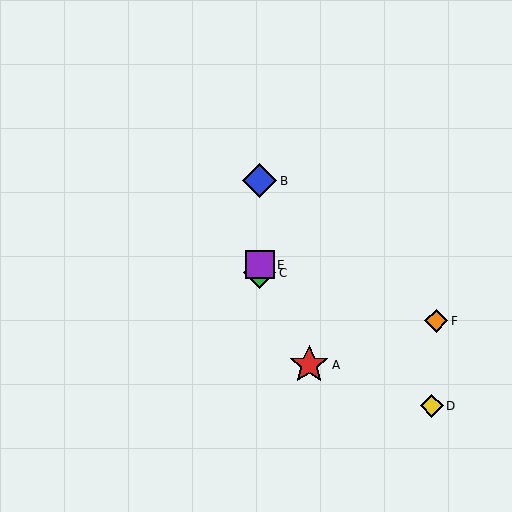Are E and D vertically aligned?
No, E is at x≈260 and D is at x≈432.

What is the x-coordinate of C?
Object C is at x≈260.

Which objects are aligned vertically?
Objects B, C, E are aligned vertically.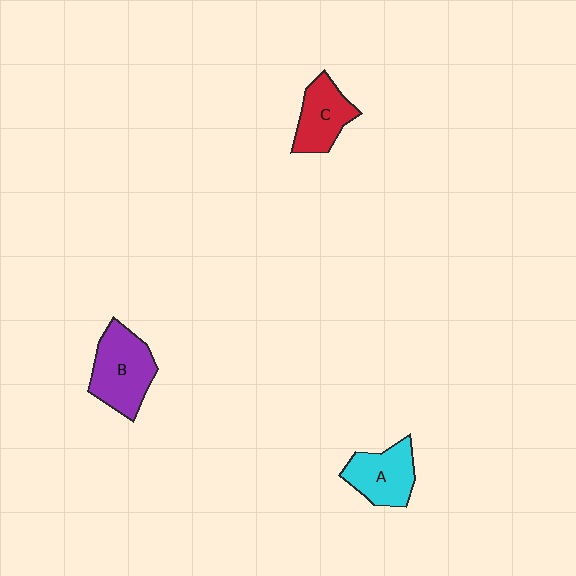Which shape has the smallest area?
Shape C (red).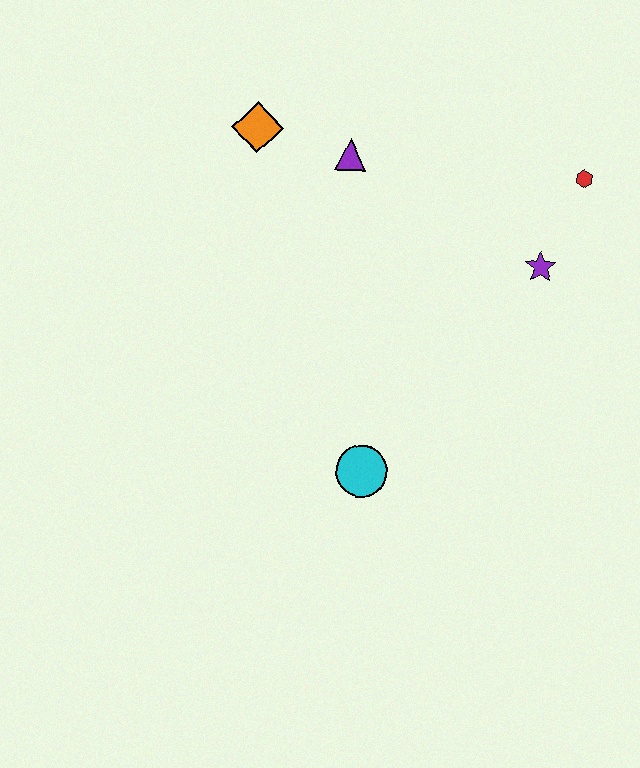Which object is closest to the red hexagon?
The purple star is closest to the red hexagon.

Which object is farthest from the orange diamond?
The cyan circle is farthest from the orange diamond.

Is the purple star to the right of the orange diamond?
Yes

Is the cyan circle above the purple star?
No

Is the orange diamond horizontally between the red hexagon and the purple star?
No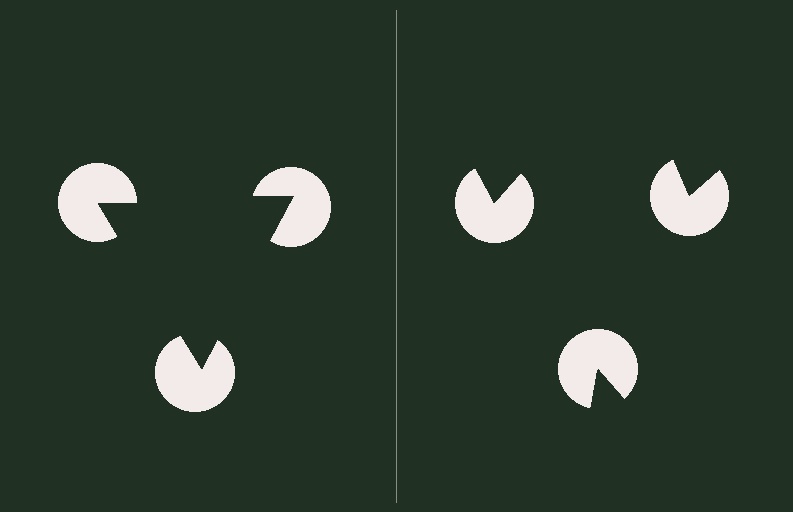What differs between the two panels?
The pac-man discs are positioned identically on both sides; only the wedge orientations differ. On the left they align to a triangle; on the right they are misaligned.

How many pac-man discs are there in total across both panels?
6 — 3 on each side.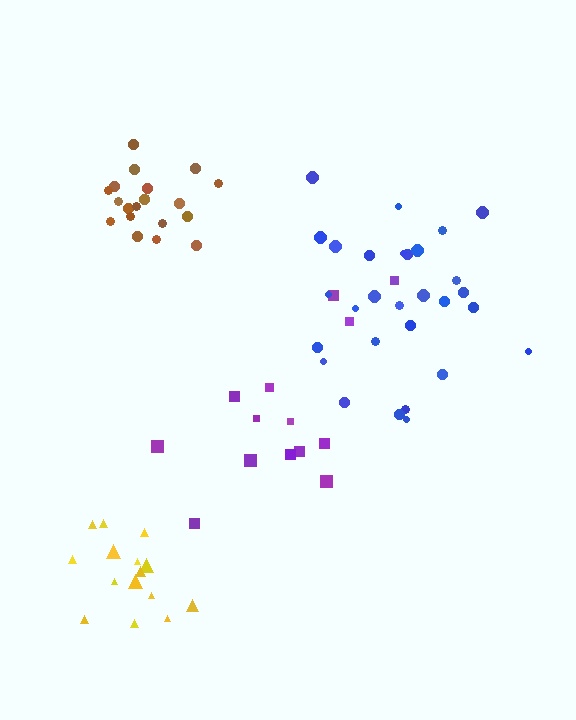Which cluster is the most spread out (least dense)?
Purple.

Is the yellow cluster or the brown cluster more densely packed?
Brown.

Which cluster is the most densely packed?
Brown.